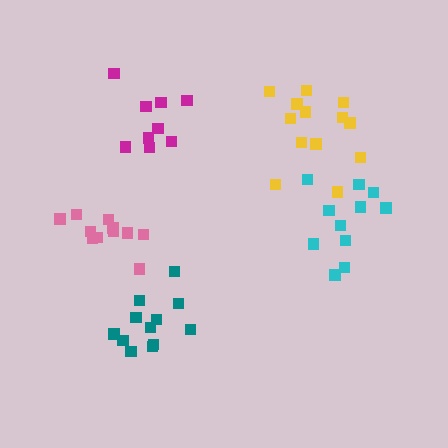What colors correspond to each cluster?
The clusters are colored: teal, yellow, pink, magenta, cyan.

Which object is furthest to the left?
The pink cluster is leftmost.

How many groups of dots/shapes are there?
There are 5 groups.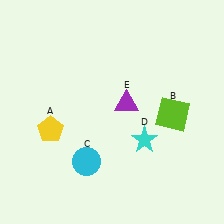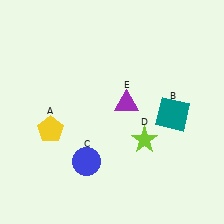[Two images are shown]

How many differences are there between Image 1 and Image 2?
There are 3 differences between the two images.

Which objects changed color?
B changed from lime to teal. C changed from cyan to blue. D changed from cyan to lime.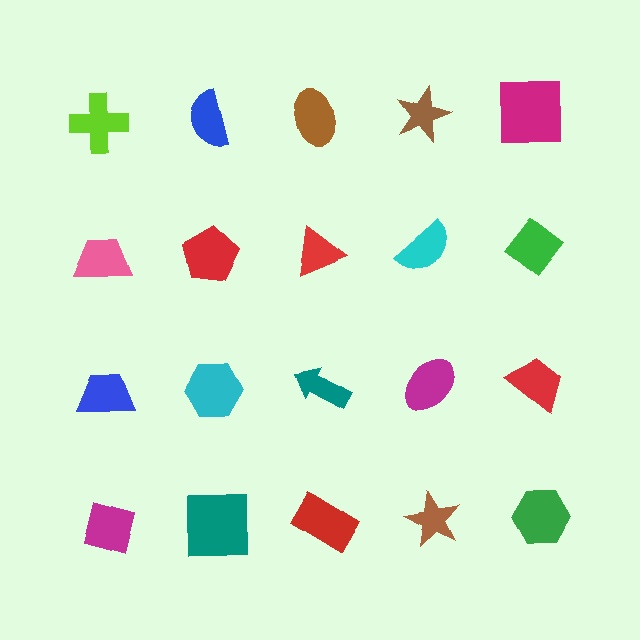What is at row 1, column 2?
A blue semicircle.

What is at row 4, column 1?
A magenta square.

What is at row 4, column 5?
A green hexagon.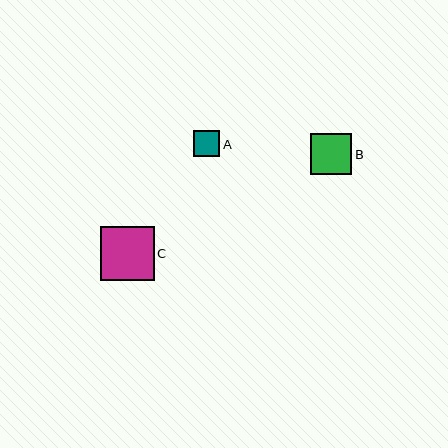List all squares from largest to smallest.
From largest to smallest: C, B, A.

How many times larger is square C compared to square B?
Square C is approximately 1.3 times the size of square B.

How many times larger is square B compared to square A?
Square B is approximately 1.6 times the size of square A.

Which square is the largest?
Square C is the largest with a size of approximately 53 pixels.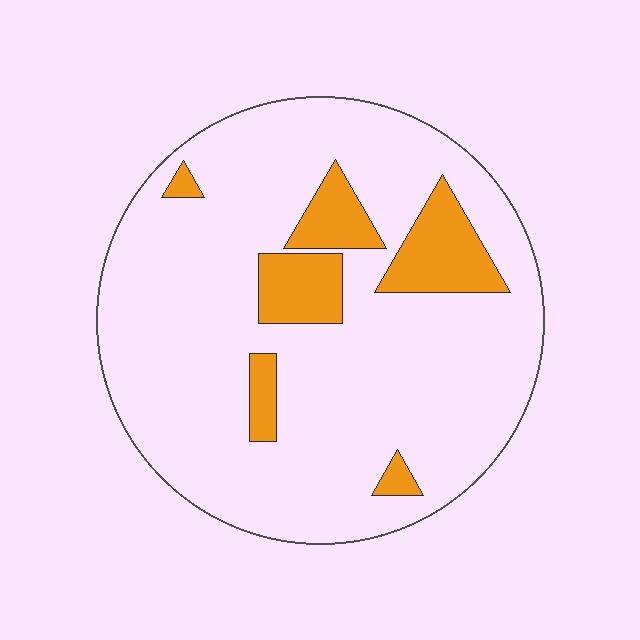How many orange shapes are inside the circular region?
6.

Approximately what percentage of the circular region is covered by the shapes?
Approximately 15%.